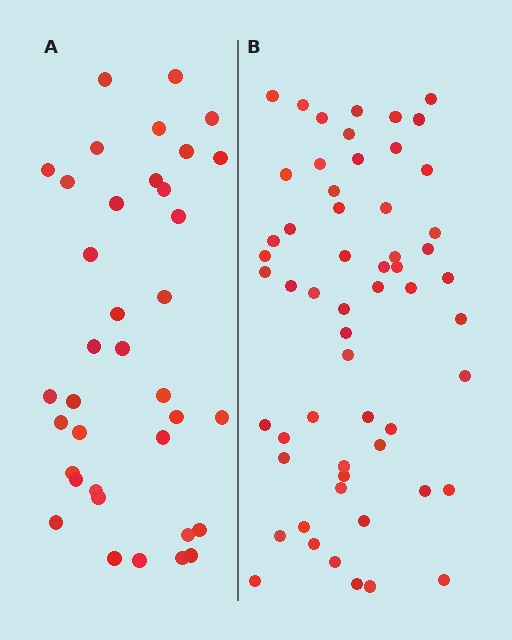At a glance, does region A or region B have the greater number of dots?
Region B (the right region) has more dots.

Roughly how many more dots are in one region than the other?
Region B has approximately 20 more dots than region A.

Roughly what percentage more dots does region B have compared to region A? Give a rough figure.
About 55% more.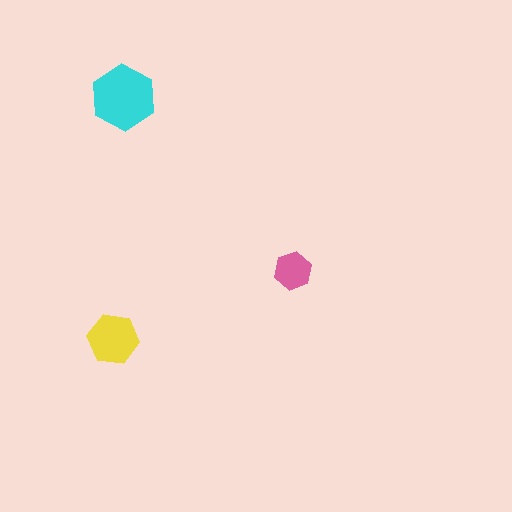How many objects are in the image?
There are 3 objects in the image.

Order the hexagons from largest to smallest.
the cyan one, the yellow one, the pink one.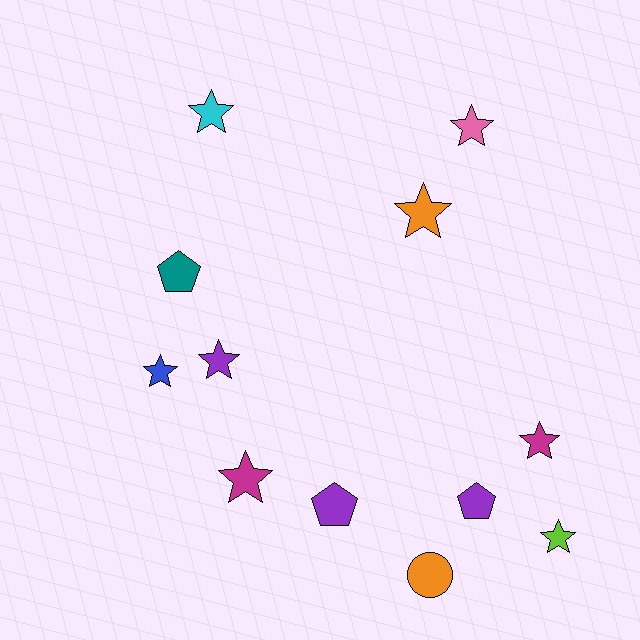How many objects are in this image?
There are 12 objects.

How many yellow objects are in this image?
There are no yellow objects.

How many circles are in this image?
There is 1 circle.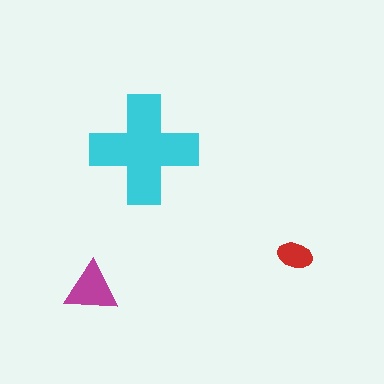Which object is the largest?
The cyan cross.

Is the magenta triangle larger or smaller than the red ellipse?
Larger.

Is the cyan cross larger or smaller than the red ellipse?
Larger.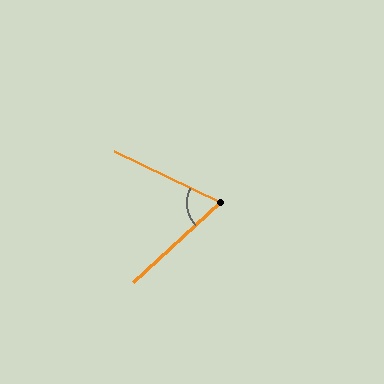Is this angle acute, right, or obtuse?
It is acute.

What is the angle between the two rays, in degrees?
Approximately 69 degrees.